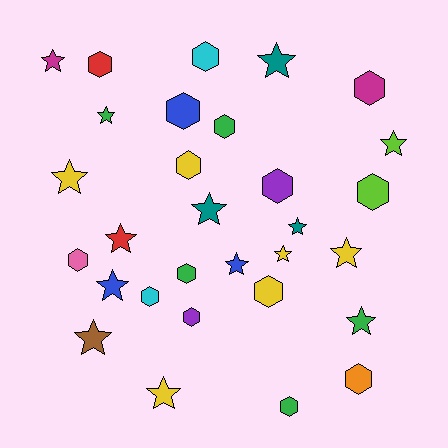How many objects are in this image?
There are 30 objects.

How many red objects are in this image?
There are 2 red objects.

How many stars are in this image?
There are 15 stars.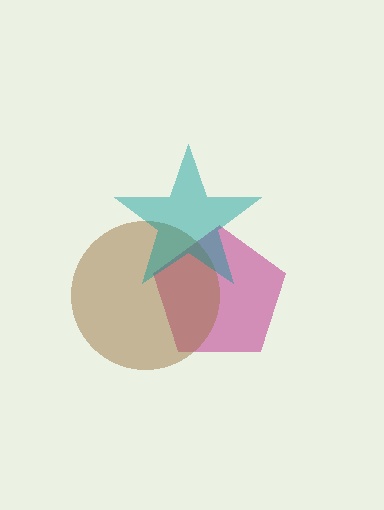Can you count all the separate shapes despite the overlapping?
Yes, there are 3 separate shapes.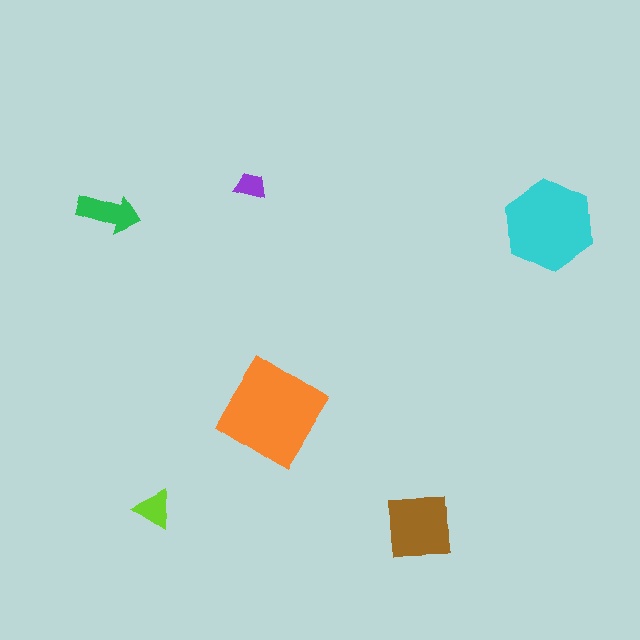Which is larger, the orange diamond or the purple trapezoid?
The orange diamond.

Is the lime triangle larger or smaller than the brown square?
Smaller.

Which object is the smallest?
The purple trapezoid.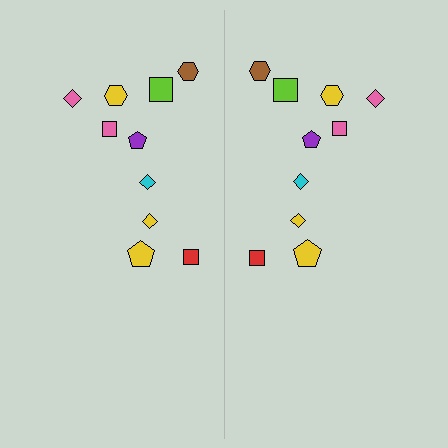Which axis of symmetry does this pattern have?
The pattern has a vertical axis of symmetry running through the center of the image.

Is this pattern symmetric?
Yes, this pattern has bilateral (reflection) symmetry.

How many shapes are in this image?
There are 20 shapes in this image.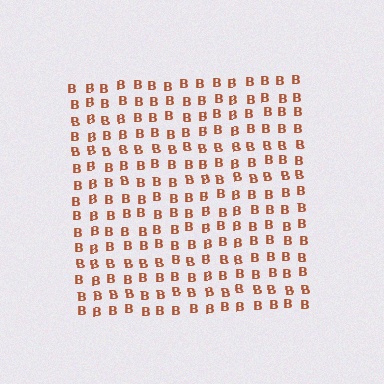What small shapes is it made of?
It is made of small letter B's.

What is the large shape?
The large shape is a square.